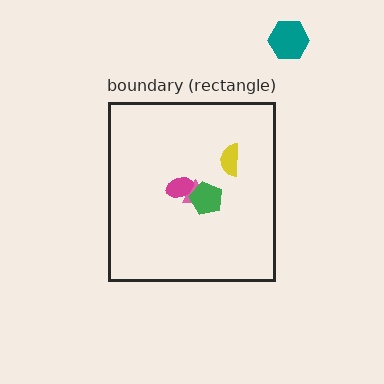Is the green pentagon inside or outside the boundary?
Inside.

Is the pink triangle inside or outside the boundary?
Inside.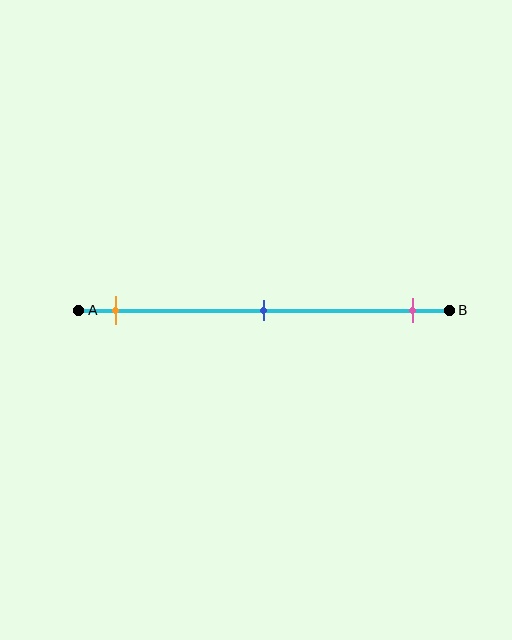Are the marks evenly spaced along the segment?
Yes, the marks are approximately evenly spaced.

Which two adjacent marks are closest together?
The orange and blue marks are the closest adjacent pair.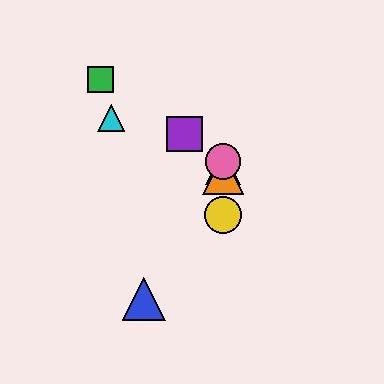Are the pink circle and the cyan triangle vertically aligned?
No, the pink circle is at x≈223 and the cyan triangle is at x≈111.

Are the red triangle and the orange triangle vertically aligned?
Yes, both are at x≈223.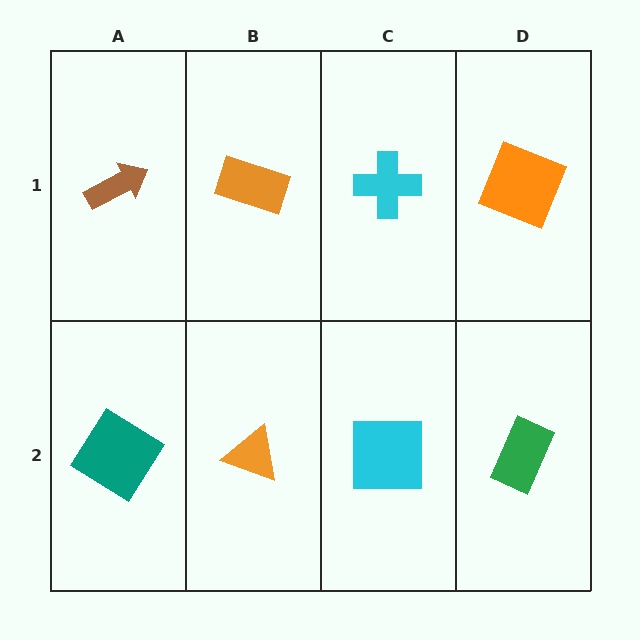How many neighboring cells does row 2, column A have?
2.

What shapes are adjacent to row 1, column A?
A teal diamond (row 2, column A), an orange rectangle (row 1, column B).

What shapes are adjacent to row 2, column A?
A brown arrow (row 1, column A), an orange triangle (row 2, column B).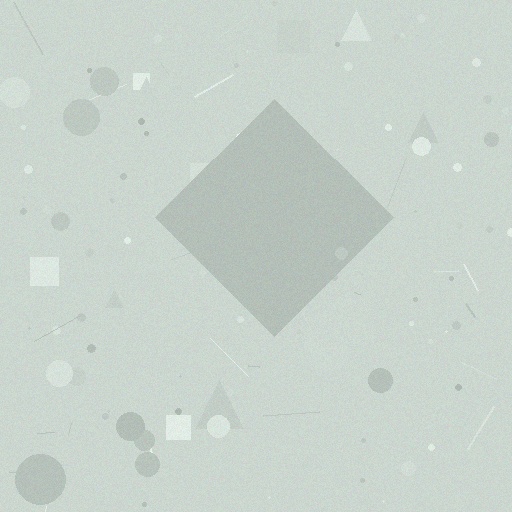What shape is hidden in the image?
A diamond is hidden in the image.